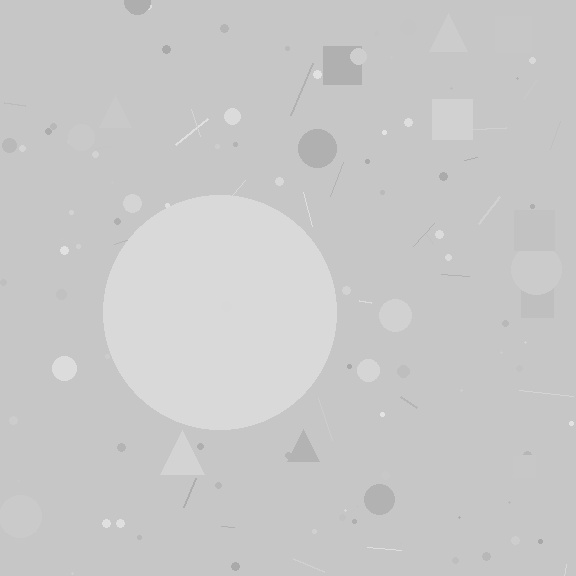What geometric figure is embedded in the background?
A circle is embedded in the background.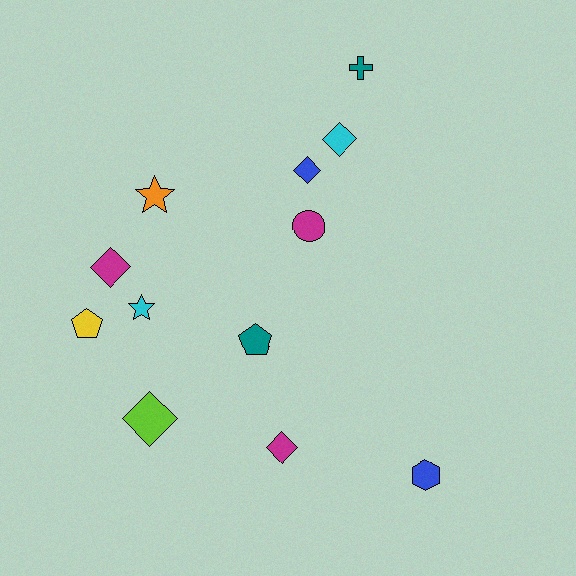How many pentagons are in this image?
There are 2 pentagons.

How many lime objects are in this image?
There is 1 lime object.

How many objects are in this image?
There are 12 objects.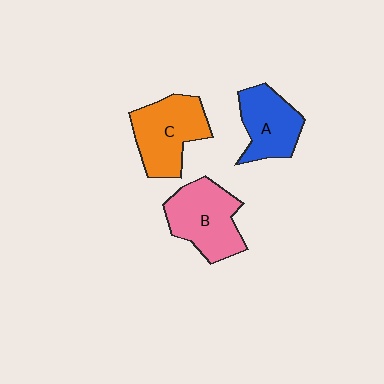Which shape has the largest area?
Shape B (pink).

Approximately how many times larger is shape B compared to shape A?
Approximately 1.2 times.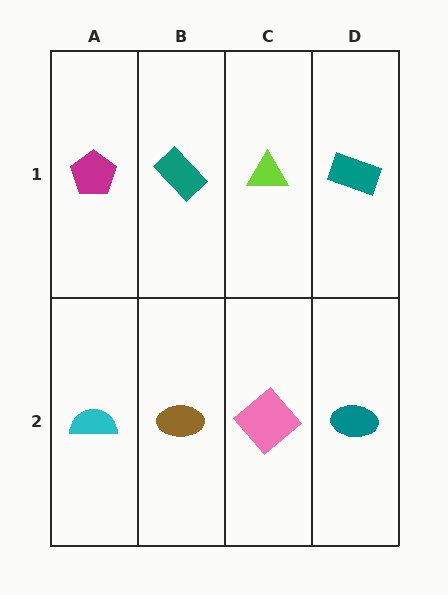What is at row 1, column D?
A teal rectangle.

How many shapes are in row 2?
4 shapes.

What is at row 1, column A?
A magenta pentagon.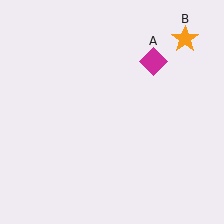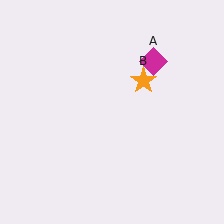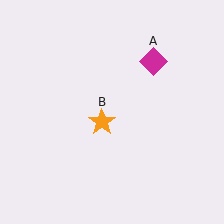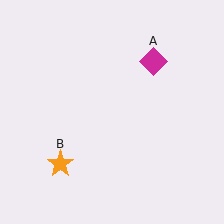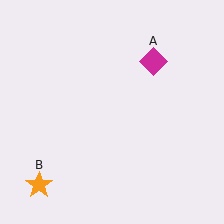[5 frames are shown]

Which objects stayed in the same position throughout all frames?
Magenta diamond (object A) remained stationary.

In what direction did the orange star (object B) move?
The orange star (object B) moved down and to the left.